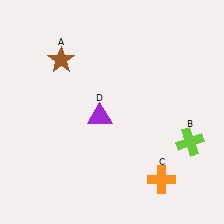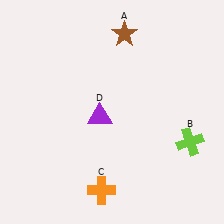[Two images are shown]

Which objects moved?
The objects that moved are: the brown star (A), the orange cross (C).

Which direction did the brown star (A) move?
The brown star (A) moved right.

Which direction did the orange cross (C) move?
The orange cross (C) moved left.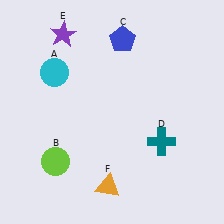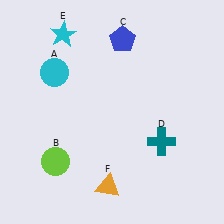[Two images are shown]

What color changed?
The star (E) changed from purple in Image 1 to cyan in Image 2.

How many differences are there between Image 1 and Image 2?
There is 1 difference between the two images.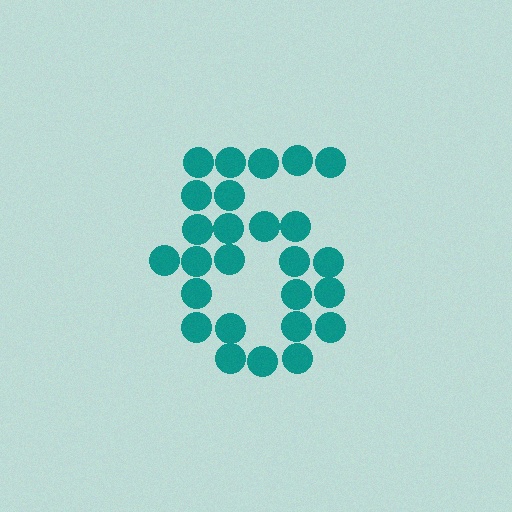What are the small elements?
The small elements are circles.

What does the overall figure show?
The overall figure shows the digit 6.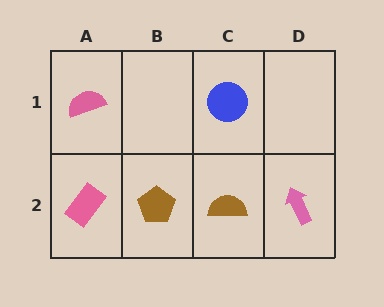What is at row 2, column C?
A brown semicircle.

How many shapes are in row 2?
4 shapes.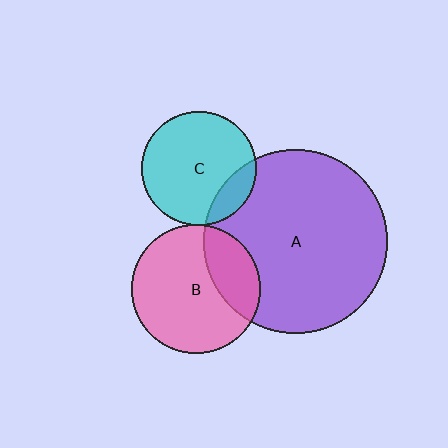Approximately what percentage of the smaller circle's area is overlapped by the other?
Approximately 5%.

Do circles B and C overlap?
Yes.